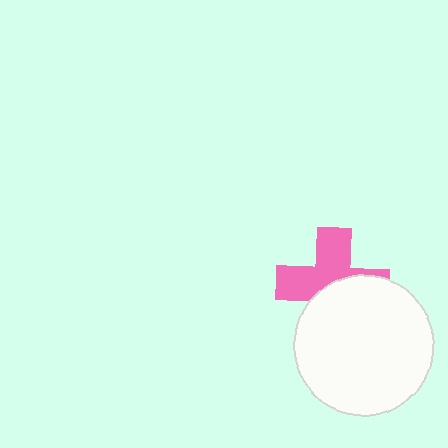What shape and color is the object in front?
The object in front is a white circle.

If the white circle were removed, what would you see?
You would see the complete pink cross.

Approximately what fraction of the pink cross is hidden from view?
Roughly 47% of the pink cross is hidden behind the white circle.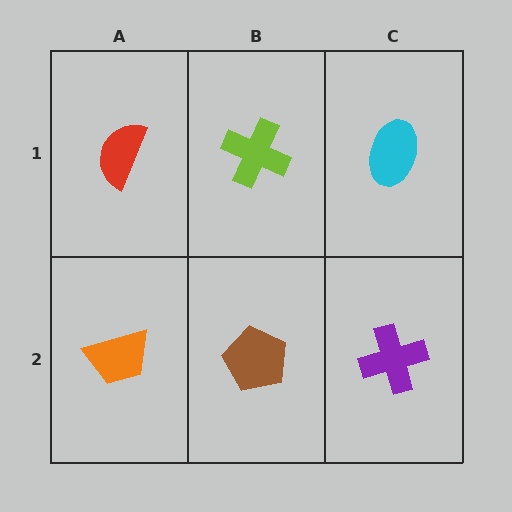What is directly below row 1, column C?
A purple cross.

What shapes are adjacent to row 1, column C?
A purple cross (row 2, column C), a lime cross (row 1, column B).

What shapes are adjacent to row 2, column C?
A cyan ellipse (row 1, column C), a brown pentagon (row 2, column B).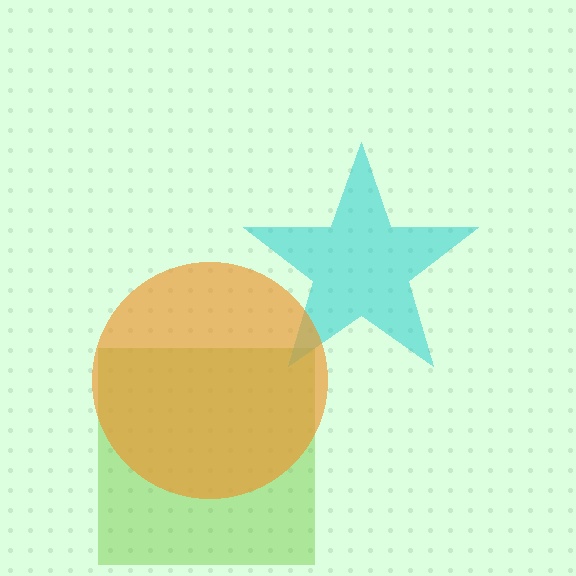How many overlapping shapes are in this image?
There are 3 overlapping shapes in the image.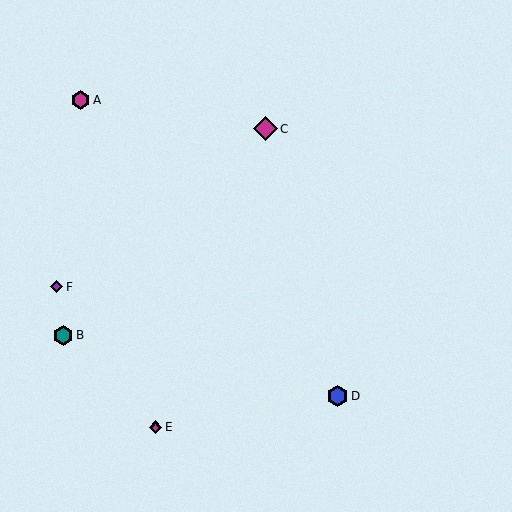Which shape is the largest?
The magenta diamond (labeled C) is the largest.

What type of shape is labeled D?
Shape D is a blue hexagon.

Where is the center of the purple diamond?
The center of the purple diamond is at (56, 287).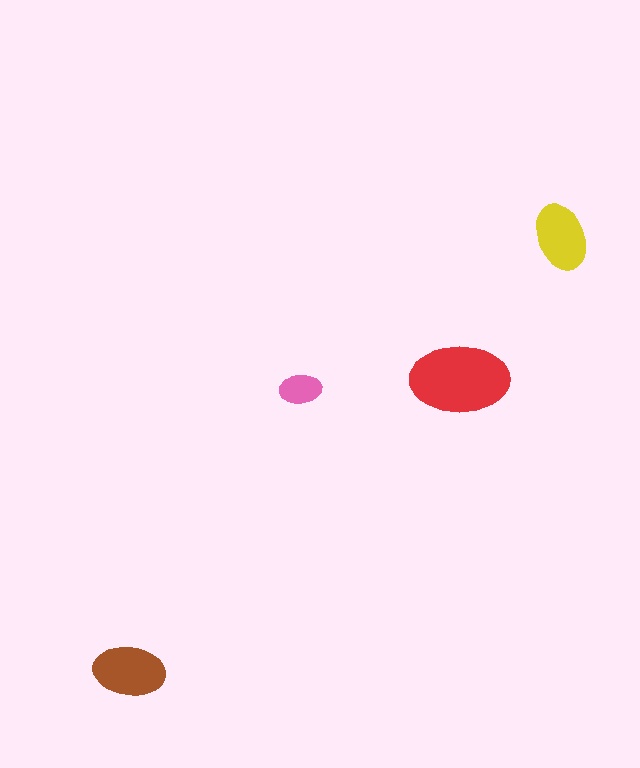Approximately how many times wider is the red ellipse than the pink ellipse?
About 2.5 times wider.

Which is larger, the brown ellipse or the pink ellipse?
The brown one.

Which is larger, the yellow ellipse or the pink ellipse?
The yellow one.